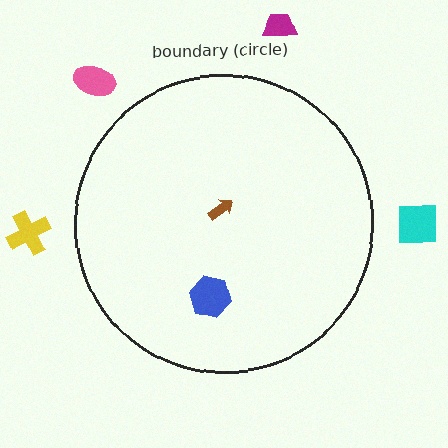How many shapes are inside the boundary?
2 inside, 4 outside.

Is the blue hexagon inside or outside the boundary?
Inside.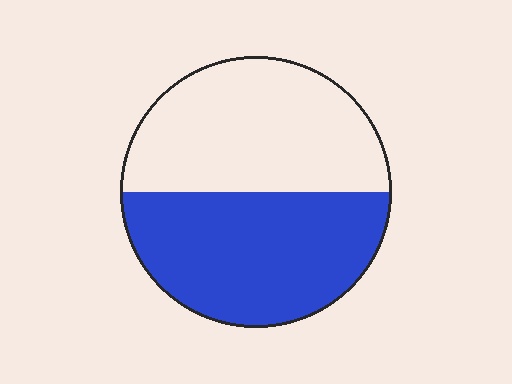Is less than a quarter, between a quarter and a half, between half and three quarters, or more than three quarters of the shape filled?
Between half and three quarters.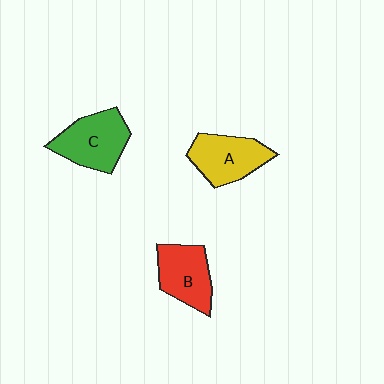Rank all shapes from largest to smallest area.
From largest to smallest: C (green), A (yellow), B (red).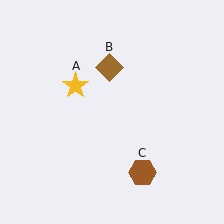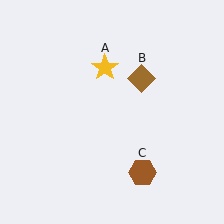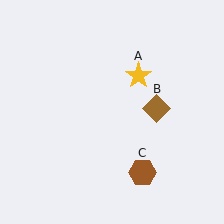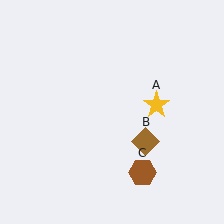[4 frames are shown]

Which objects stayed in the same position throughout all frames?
Brown hexagon (object C) remained stationary.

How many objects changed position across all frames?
2 objects changed position: yellow star (object A), brown diamond (object B).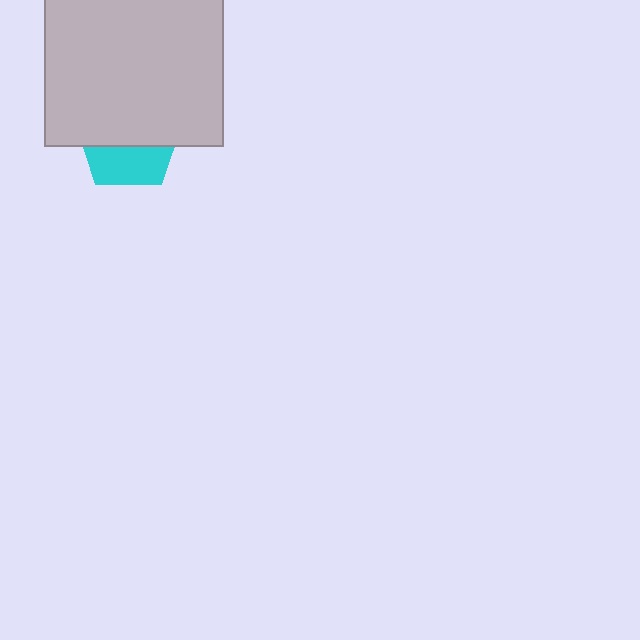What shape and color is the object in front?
The object in front is a light gray square.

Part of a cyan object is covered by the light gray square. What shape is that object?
It is a pentagon.